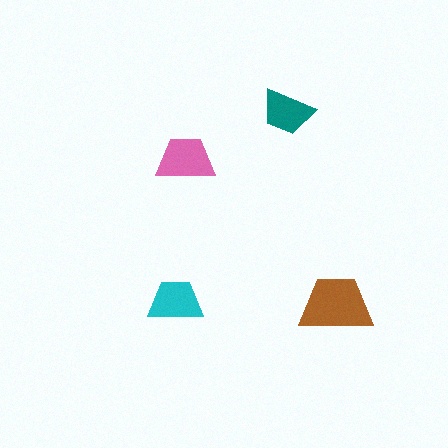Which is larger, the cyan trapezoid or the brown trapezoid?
The brown one.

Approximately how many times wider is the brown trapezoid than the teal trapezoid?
About 1.5 times wider.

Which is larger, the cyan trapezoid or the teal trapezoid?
The cyan one.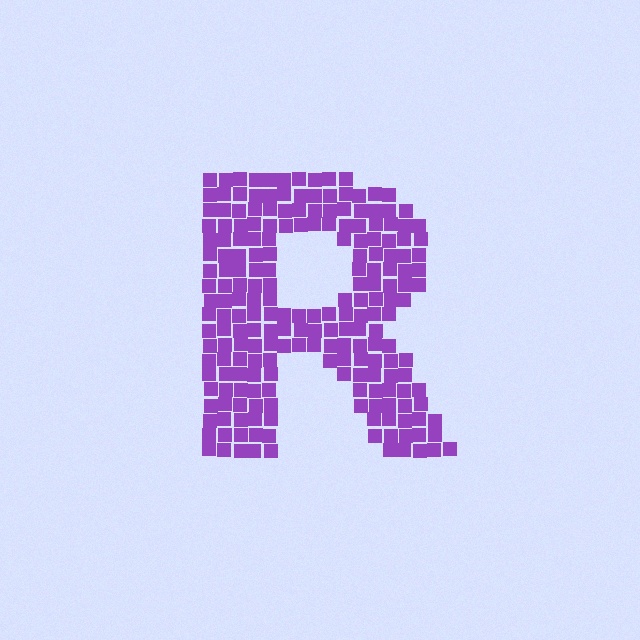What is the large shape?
The large shape is the letter R.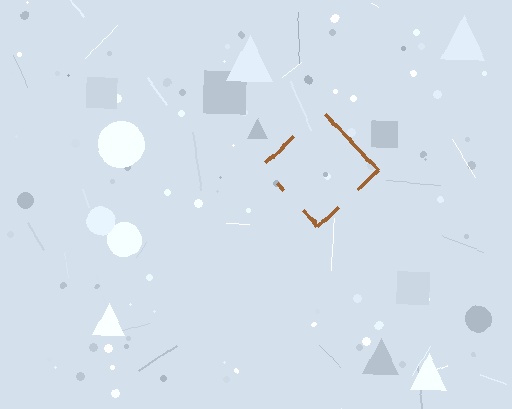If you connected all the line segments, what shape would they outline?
They would outline a diamond.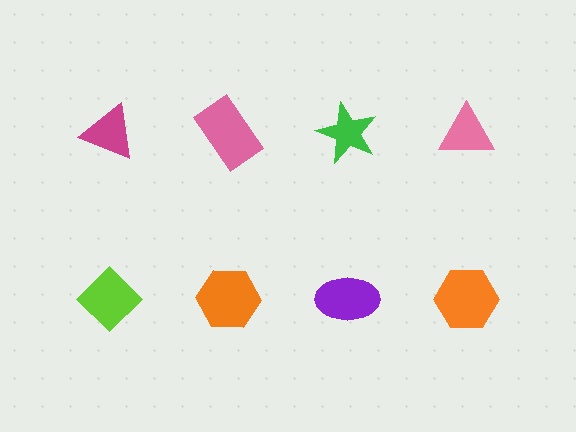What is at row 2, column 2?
An orange hexagon.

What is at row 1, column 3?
A green star.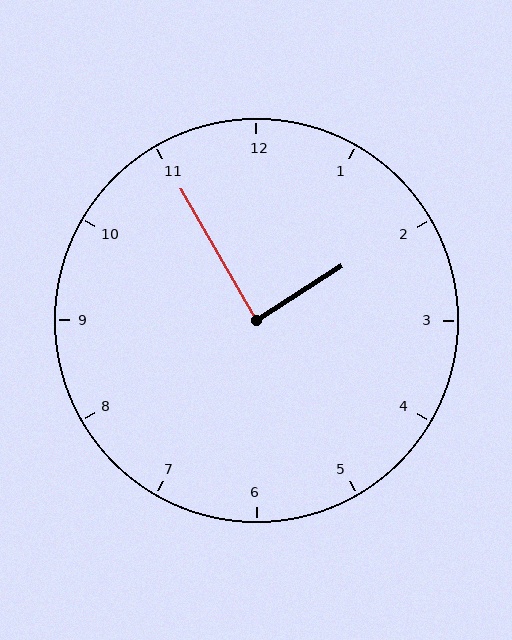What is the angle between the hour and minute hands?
Approximately 88 degrees.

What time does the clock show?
1:55.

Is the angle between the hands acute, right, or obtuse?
It is right.